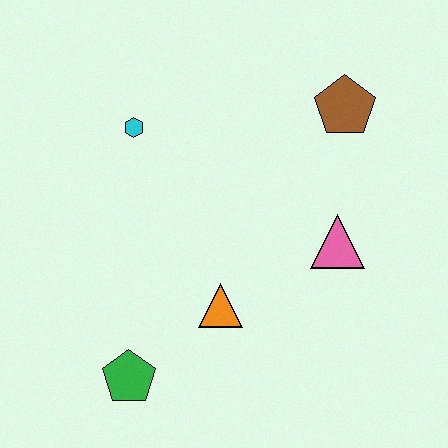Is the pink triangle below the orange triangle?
No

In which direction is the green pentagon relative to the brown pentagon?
The green pentagon is below the brown pentagon.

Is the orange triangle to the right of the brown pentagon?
No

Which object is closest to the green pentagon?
The orange triangle is closest to the green pentagon.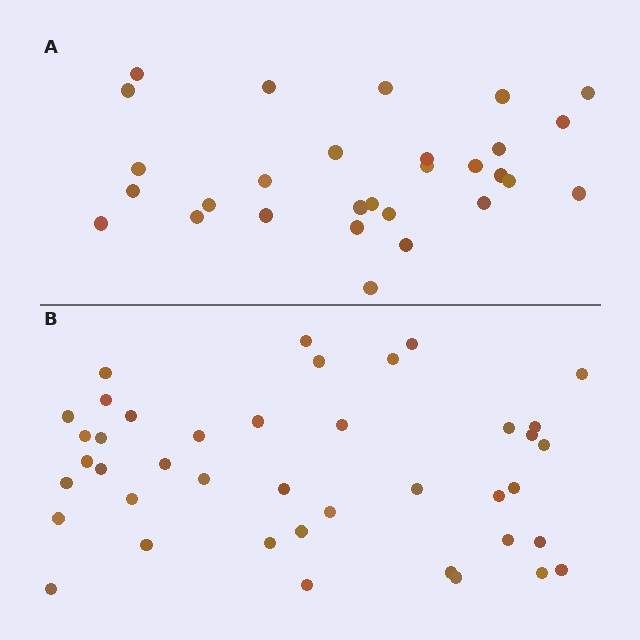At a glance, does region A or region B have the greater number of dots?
Region B (the bottom region) has more dots.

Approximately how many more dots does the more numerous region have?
Region B has roughly 12 or so more dots than region A.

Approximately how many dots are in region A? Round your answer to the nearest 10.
About 30 dots. (The exact count is 29, which rounds to 30.)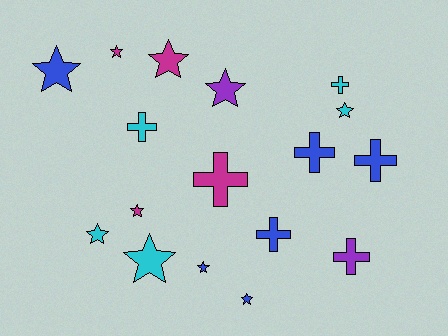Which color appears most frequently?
Blue, with 6 objects.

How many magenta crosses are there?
There is 1 magenta cross.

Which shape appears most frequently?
Star, with 10 objects.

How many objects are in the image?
There are 17 objects.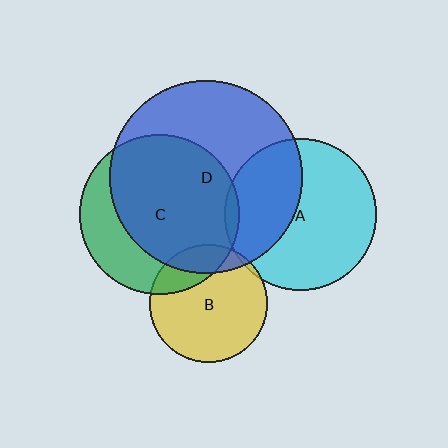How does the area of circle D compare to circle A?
Approximately 1.6 times.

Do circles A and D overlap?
Yes.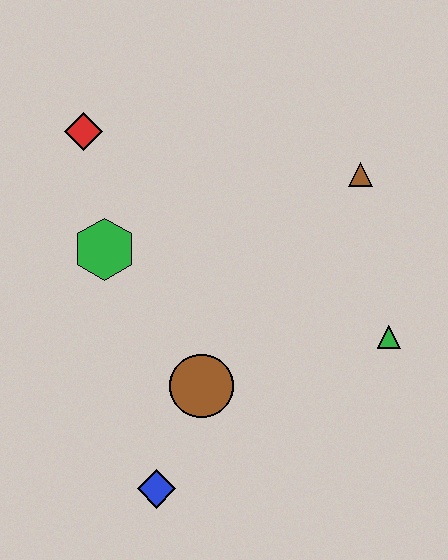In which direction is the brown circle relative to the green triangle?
The brown circle is to the left of the green triangle.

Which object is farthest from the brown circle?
The red diamond is farthest from the brown circle.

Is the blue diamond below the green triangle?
Yes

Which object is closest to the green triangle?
The brown triangle is closest to the green triangle.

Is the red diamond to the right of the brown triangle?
No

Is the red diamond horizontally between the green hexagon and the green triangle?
No